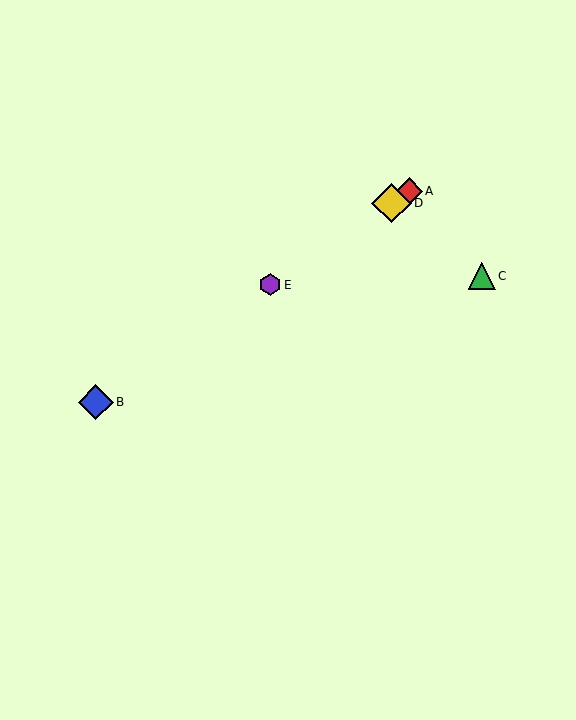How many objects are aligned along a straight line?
4 objects (A, B, D, E) are aligned along a straight line.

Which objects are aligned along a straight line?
Objects A, B, D, E are aligned along a straight line.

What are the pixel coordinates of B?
Object B is at (96, 402).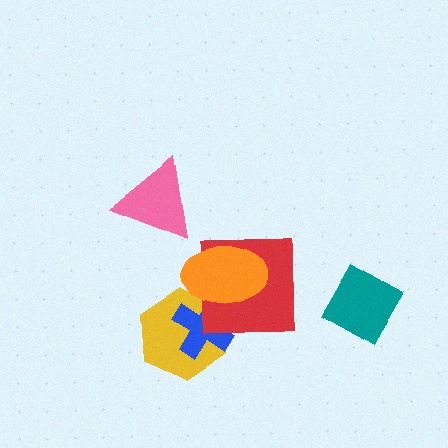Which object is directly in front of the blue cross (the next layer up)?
The red square is directly in front of the blue cross.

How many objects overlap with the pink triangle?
0 objects overlap with the pink triangle.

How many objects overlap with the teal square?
0 objects overlap with the teal square.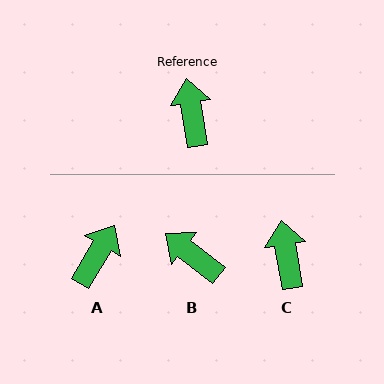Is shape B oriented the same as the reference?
No, it is off by about 42 degrees.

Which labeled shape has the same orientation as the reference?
C.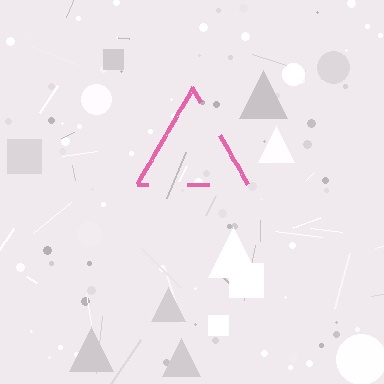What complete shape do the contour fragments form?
The contour fragments form a triangle.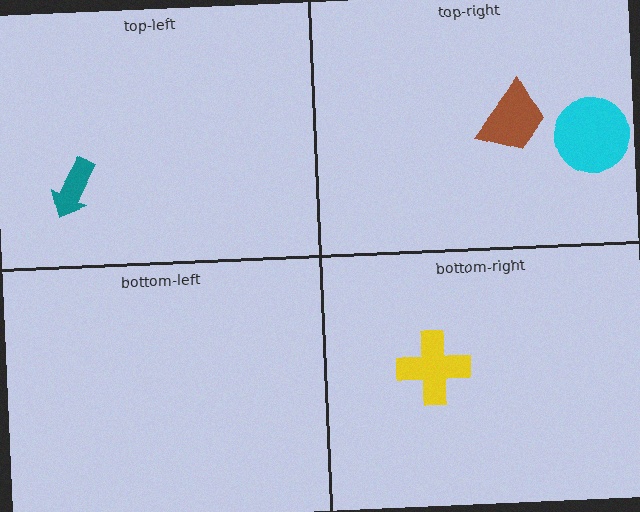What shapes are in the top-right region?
The brown trapezoid, the cyan circle.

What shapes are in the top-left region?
The teal arrow.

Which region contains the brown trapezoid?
The top-right region.